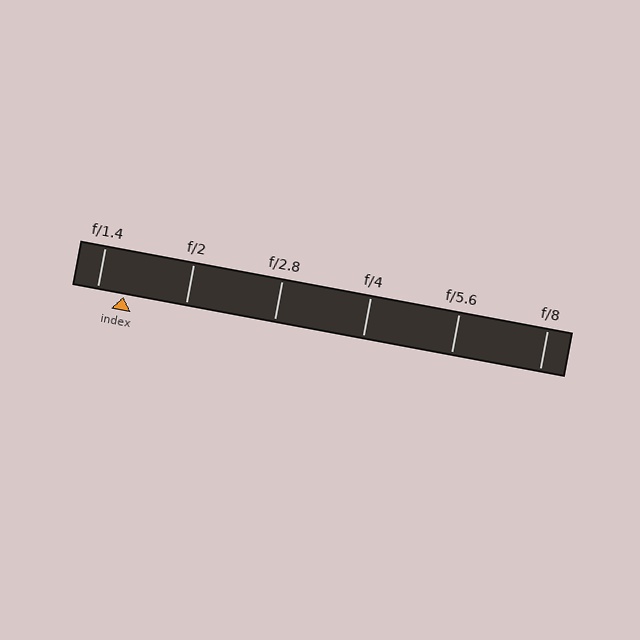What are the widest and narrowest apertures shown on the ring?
The widest aperture shown is f/1.4 and the narrowest is f/8.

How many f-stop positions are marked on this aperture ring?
There are 6 f-stop positions marked.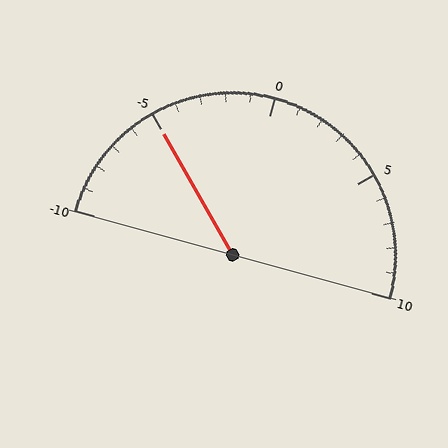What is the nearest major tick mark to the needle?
The nearest major tick mark is -5.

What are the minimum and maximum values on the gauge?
The gauge ranges from -10 to 10.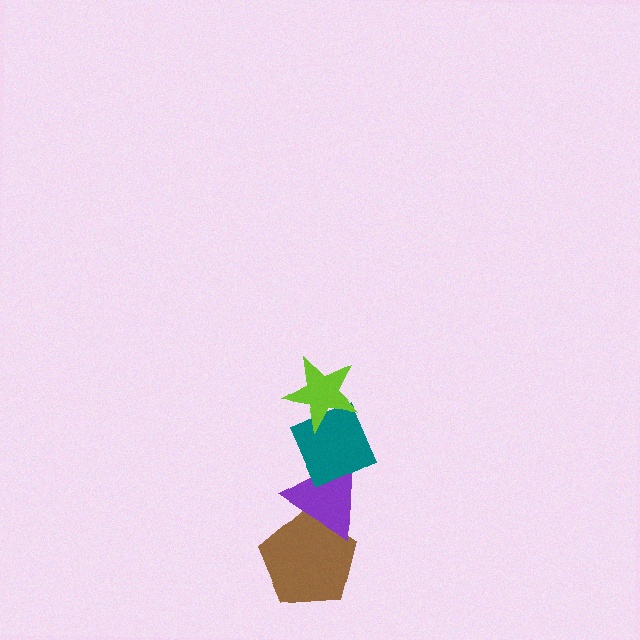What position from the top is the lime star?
The lime star is 1st from the top.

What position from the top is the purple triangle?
The purple triangle is 3rd from the top.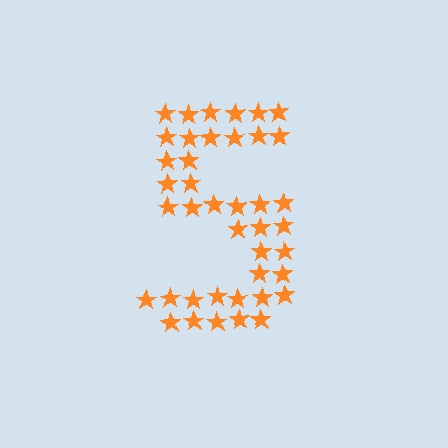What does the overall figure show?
The overall figure shows the digit 5.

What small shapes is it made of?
It is made of small stars.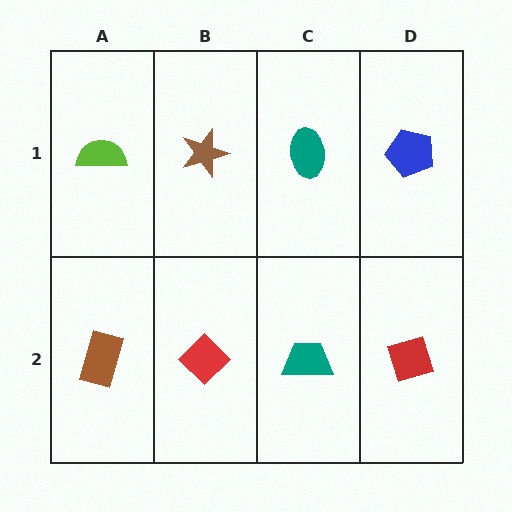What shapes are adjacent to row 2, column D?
A blue pentagon (row 1, column D), a teal trapezoid (row 2, column C).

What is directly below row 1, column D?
A red diamond.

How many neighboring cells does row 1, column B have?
3.